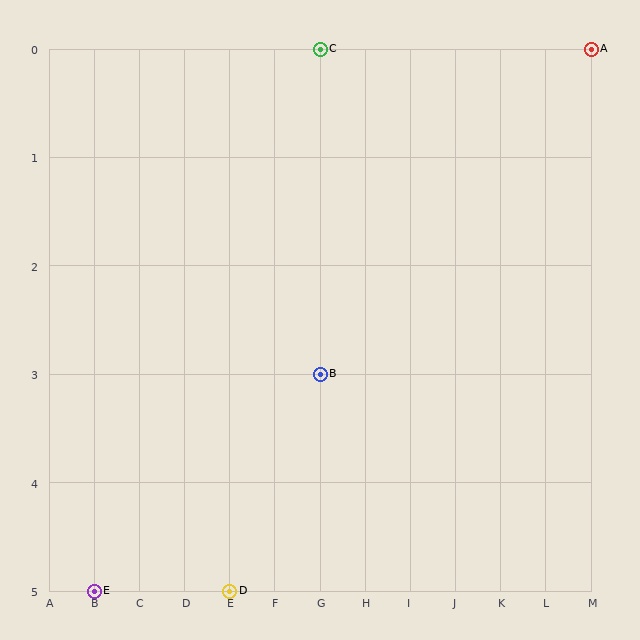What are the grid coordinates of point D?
Point D is at grid coordinates (E, 5).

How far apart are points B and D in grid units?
Points B and D are 2 columns and 2 rows apart (about 2.8 grid units diagonally).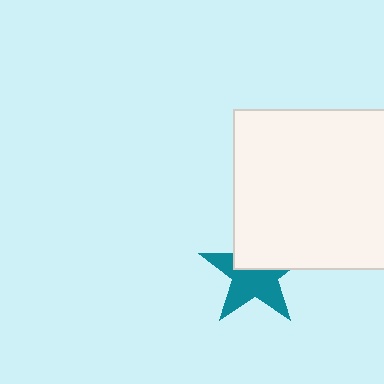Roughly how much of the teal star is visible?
About half of it is visible (roughly 60%).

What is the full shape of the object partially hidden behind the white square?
The partially hidden object is a teal star.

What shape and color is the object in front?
The object in front is a white square.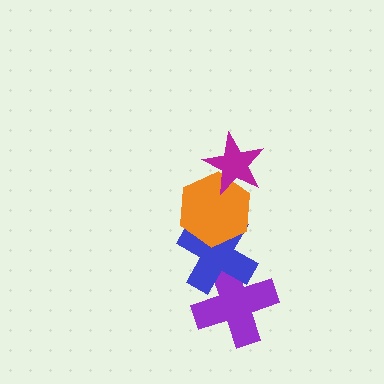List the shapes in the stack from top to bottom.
From top to bottom: the magenta star, the orange hexagon, the blue cross, the purple cross.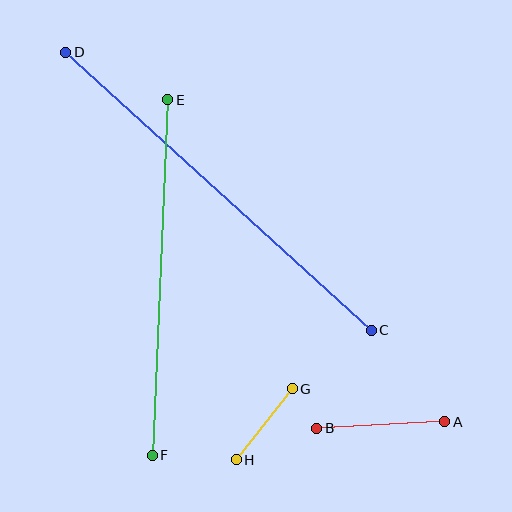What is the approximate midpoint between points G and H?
The midpoint is at approximately (264, 424) pixels.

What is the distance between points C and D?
The distance is approximately 413 pixels.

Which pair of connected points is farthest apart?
Points C and D are farthest apart.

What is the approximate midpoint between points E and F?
The midpoint is at approximately (160, 278) pixels.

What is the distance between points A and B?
The distance is approximately 128 pixels.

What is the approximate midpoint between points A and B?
The midpoint is at approximately (381, 425) pixels.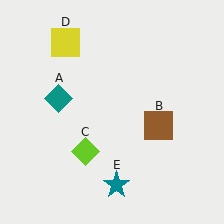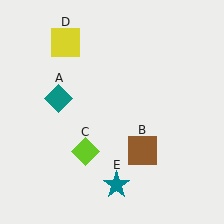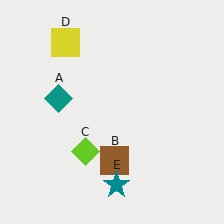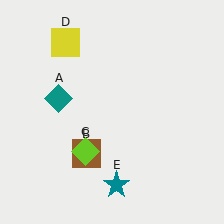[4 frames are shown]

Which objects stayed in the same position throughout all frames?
Teal diamond (object A) and lime diamond (object C) and yellow square (object D) and teal star (object E) remained stationary.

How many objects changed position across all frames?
1 object changed position: brown square (object B).